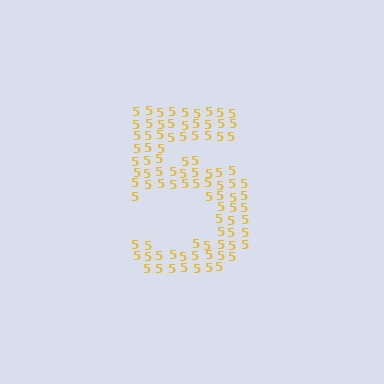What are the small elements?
The small elements are digit 5's.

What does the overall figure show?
The overall figure shows the digit 5.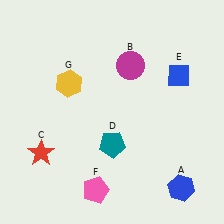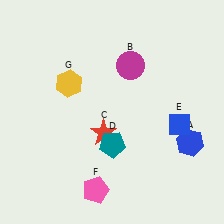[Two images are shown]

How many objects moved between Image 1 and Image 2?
3 objects moved between the two images.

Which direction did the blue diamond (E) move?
The blue diamond (E) moved down.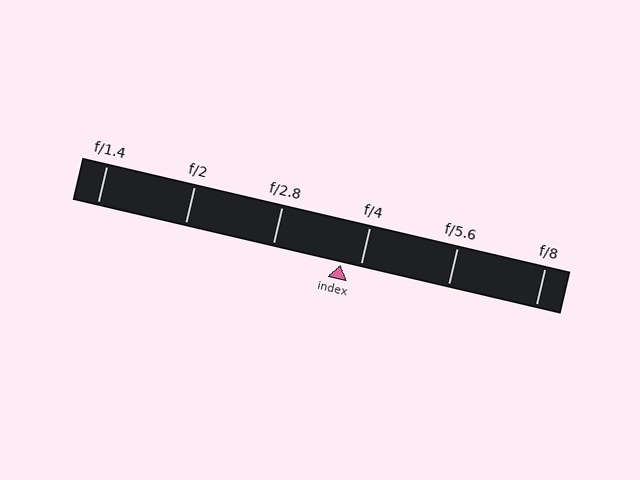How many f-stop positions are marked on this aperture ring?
There are 6 f-stop positions marked.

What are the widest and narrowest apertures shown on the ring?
The widest aperture shown is f/1.4 and the narrowest is f/8.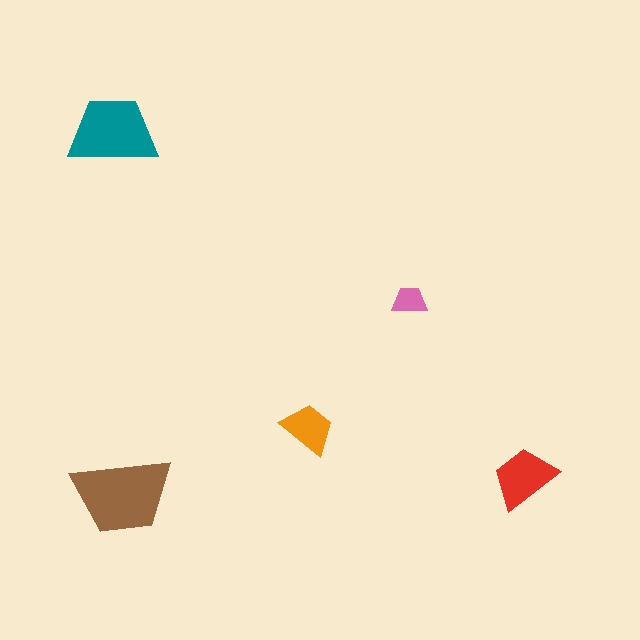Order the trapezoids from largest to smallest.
the brown one, the teal one, the red one, the orange one, the pink one.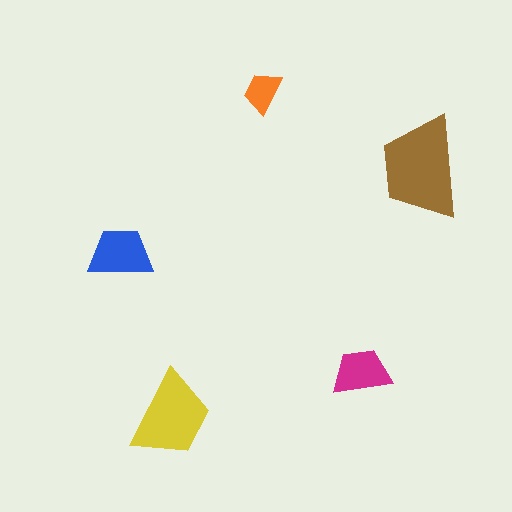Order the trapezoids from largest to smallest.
the brown one, the yellow one, the blue one, the magenta one, the orange one.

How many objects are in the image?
There are 5 objects in the image.